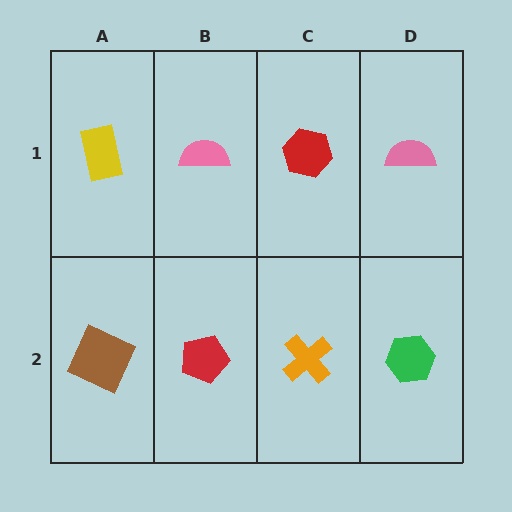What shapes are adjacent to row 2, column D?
A pink semicircle (row 1, column D), an orange cross (row 2, column C).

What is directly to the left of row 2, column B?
A brown square.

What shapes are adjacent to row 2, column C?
A red hexagon (row 1, column C), a red pentagon (row 2, column B), a green hexagon (row 2, column D).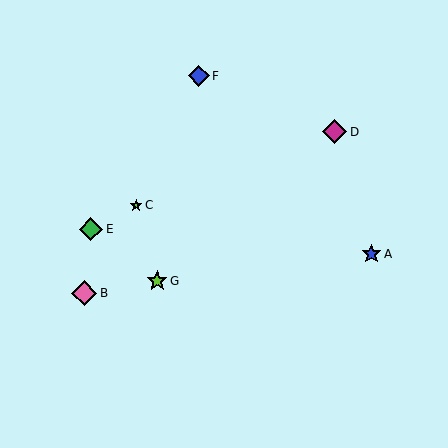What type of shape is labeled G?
Shape G is a lime star.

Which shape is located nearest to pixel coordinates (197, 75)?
The blue diamond (labeled F) at (199, 76) is nearest to that location.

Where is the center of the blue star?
The center of the blue star is at (371, 254).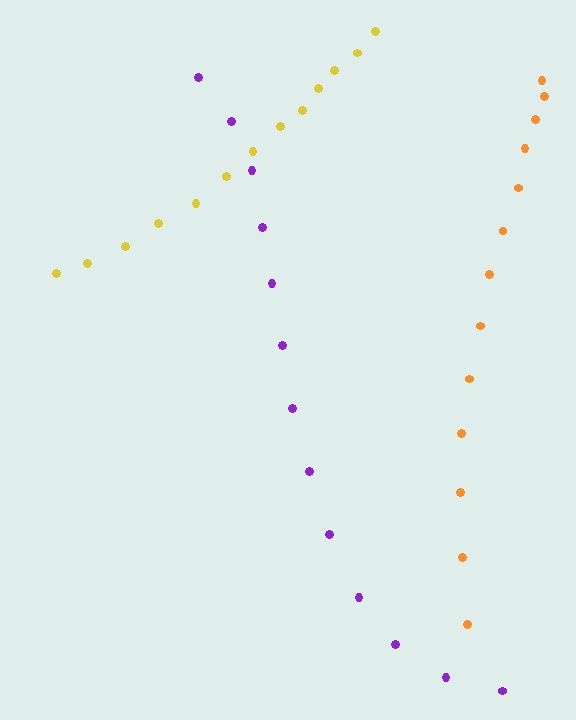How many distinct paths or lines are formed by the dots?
There are 3 distinct paths.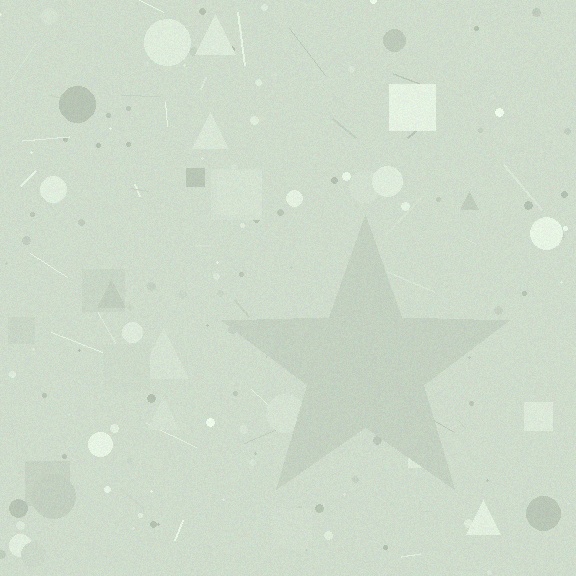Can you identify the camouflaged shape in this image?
The camouflaged shape is a star.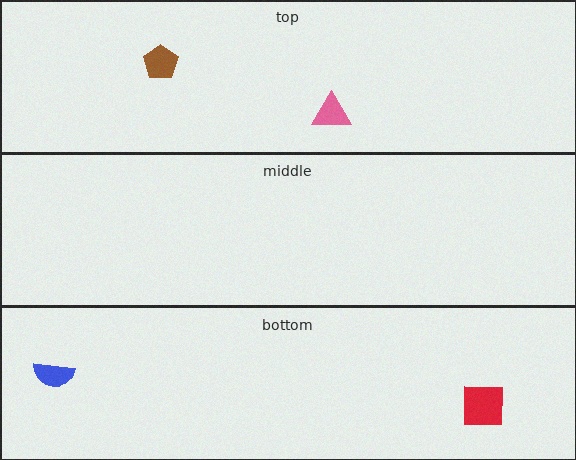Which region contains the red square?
The bottom region.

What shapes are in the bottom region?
The red square, the blue semicircle.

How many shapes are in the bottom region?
2.